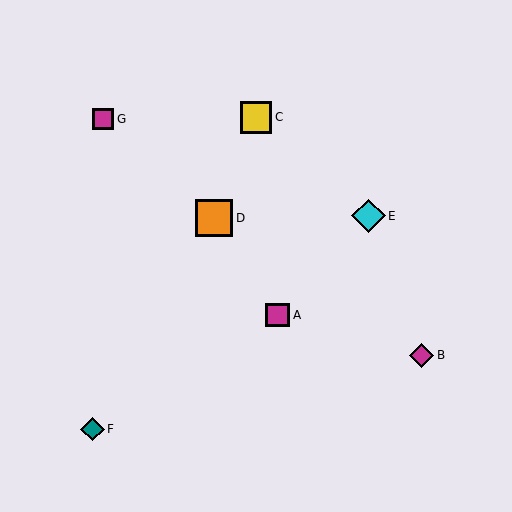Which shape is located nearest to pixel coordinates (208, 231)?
The orange square (labeled D) at (214, 218) is nearest to that location.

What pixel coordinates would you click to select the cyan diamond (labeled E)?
Click at (368, 216) to select the cyan diamond E.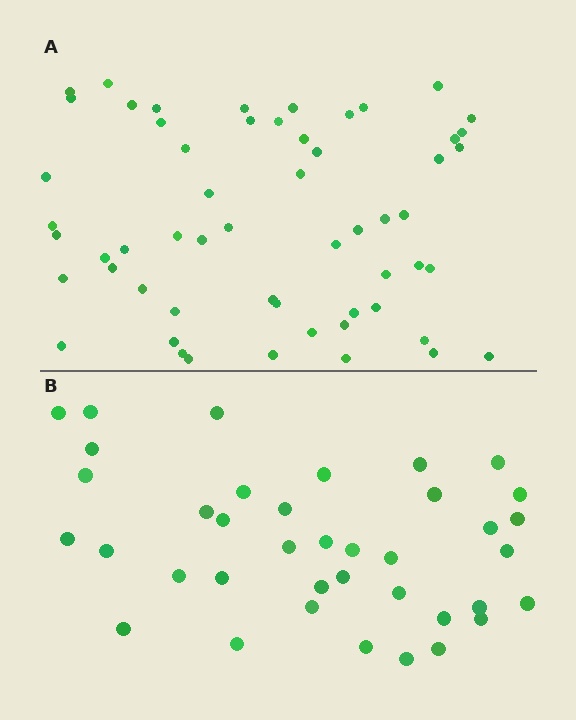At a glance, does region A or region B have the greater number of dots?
Region A (the top region) has more dots.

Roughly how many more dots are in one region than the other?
Region A has approximately 20 more dots than region B.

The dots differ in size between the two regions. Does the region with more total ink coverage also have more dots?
No. Region B has more total ink coverage because its dots are larger, but region A actually contains more individual dots. Total area can be misleading — the number of items is what matters here.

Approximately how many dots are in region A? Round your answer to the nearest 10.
About 60 dots. (The exact count is 57, which rounds to 60.)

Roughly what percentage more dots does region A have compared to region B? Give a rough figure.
About 50% more.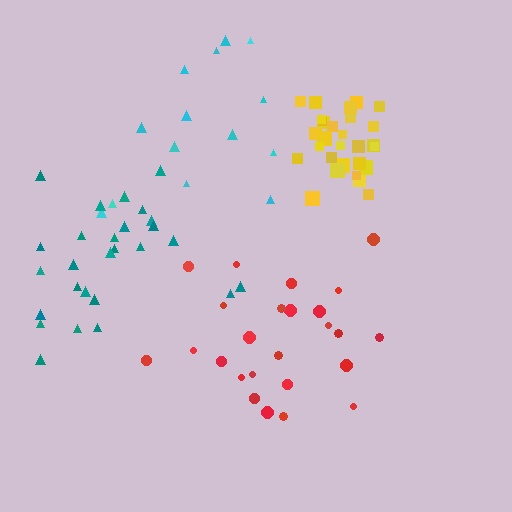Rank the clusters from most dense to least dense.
yellow, red, teal, cyan.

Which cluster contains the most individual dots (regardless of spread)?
Yellow (29).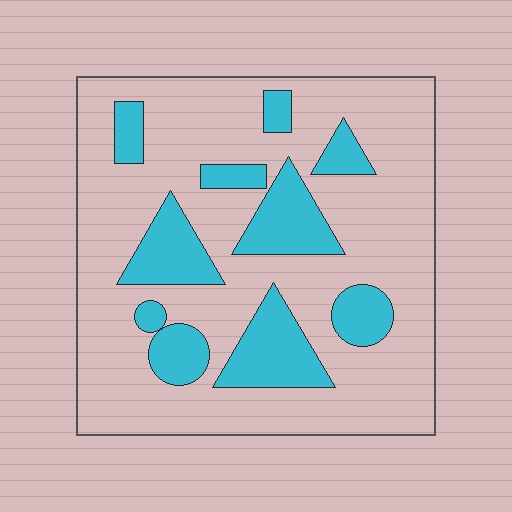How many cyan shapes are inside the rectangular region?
10.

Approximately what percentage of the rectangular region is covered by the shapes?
Approximately 25%.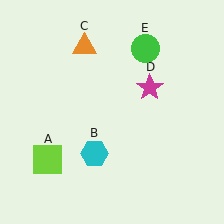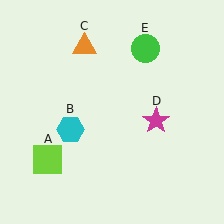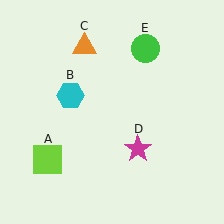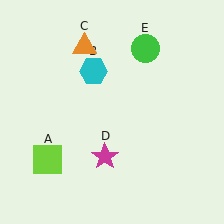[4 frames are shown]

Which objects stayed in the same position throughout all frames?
Lime square (object A) and orange triangle (object C) and green circle (object E) remained stationary.